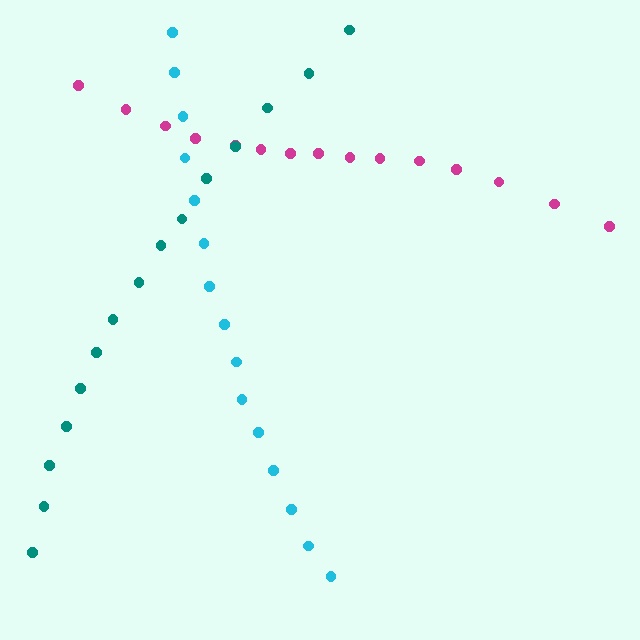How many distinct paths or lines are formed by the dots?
There are 3 distinct paths.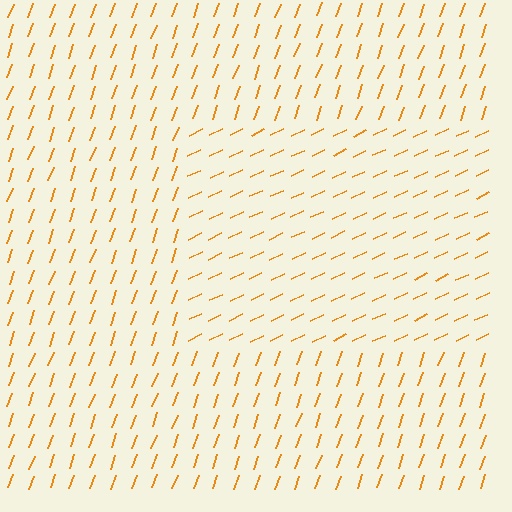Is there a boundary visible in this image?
Yes, there is a texture boundary formed by a change in line orientation.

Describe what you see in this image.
The image is filled with small orange line segments. A rectangle region in the image has lines oriented differently from the surrounding lines, creating a visible texture boundary.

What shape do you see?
I see a rectangle.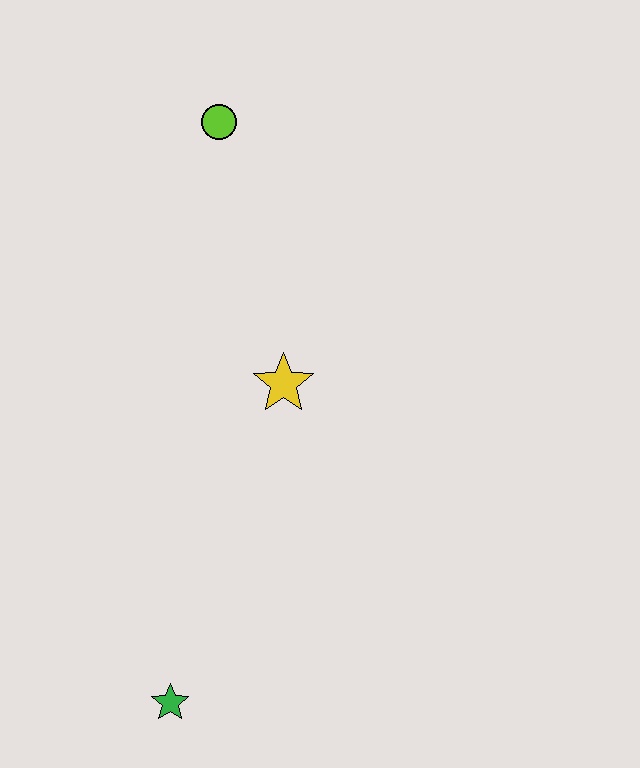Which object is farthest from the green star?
The lime circle is farthest from the green star.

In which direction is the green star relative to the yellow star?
The green star is below the yellow star.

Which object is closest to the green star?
The yellow star is closest to the green star.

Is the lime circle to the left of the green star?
No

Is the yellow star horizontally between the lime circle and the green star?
No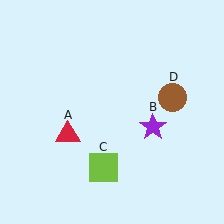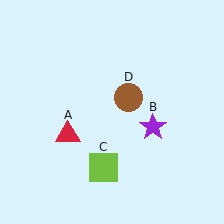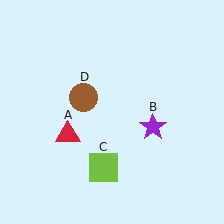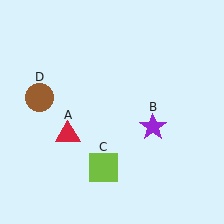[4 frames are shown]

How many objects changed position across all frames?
1 object changed position: brown circle (object D).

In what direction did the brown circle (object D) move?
The brown circle (object D) moved left.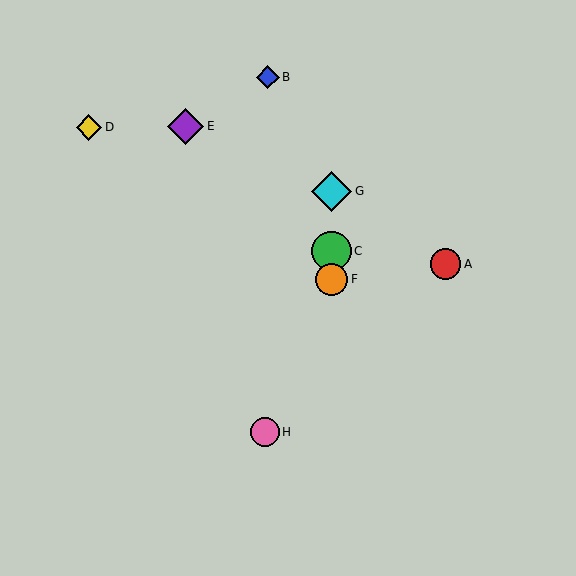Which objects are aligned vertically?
Objects C, F, G are aligned vertically.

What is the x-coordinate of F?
Object F is at x≈332.